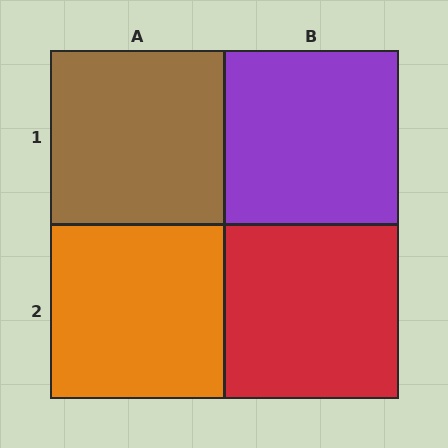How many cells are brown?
1 cell is brown.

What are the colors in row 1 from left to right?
Brown, purple.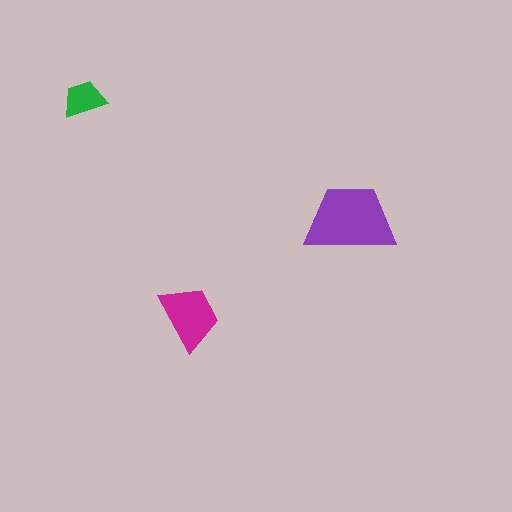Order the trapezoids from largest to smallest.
the purple one, the magenta one, the green one.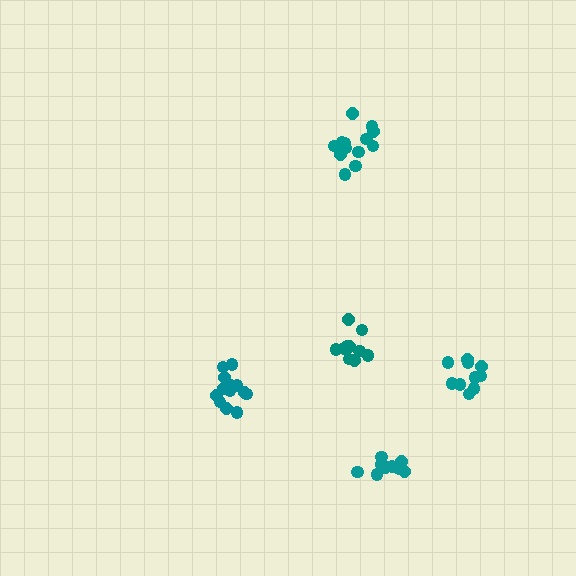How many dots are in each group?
Group 1: 14 dots, Group 2: 10 dots, Group 3: 10 dots, Group 4: 13 dots, Group 5: 9 dots (56 total).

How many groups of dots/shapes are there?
There are 5 groups.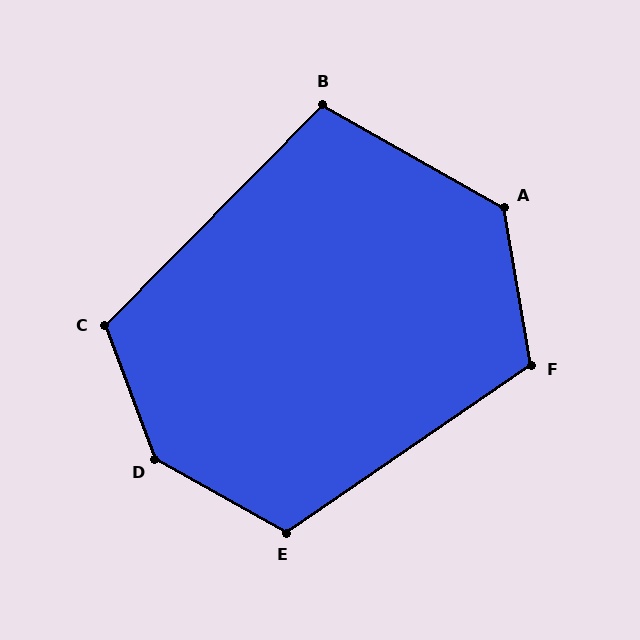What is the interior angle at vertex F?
Approximately 115 degrees (obtuse).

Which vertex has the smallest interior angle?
B, at approximately 105 degrees.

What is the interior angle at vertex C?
Approximately 115 degrees (obtuse).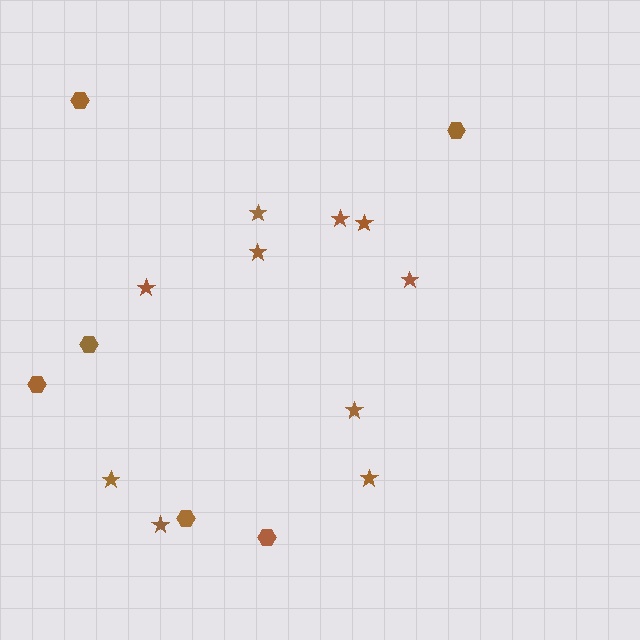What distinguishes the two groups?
There are 2 groups: one group of stars (10) and one group of hexagons (6).